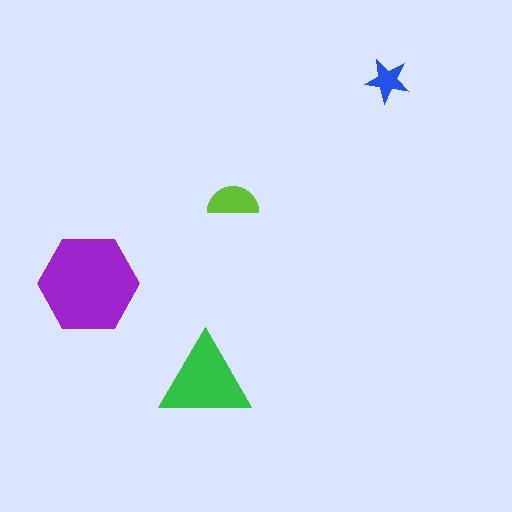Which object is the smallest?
The blue star.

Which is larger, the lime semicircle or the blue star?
The lime semicircle.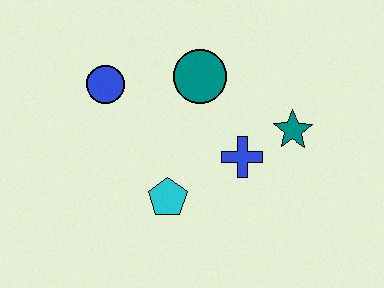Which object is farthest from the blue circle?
The teal star is farthest from the blue circle.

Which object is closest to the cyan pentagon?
The blue cross is closest to the cyan pentagon.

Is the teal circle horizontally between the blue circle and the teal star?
Yes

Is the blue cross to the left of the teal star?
Yes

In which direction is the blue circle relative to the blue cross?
The blue circle is to the left of the blue cross.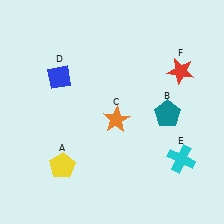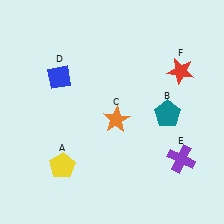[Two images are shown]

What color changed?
The cross (E) changed from cyan in Image 1 to purple in Image 2.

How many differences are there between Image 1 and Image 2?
There is 1 difference between the two images.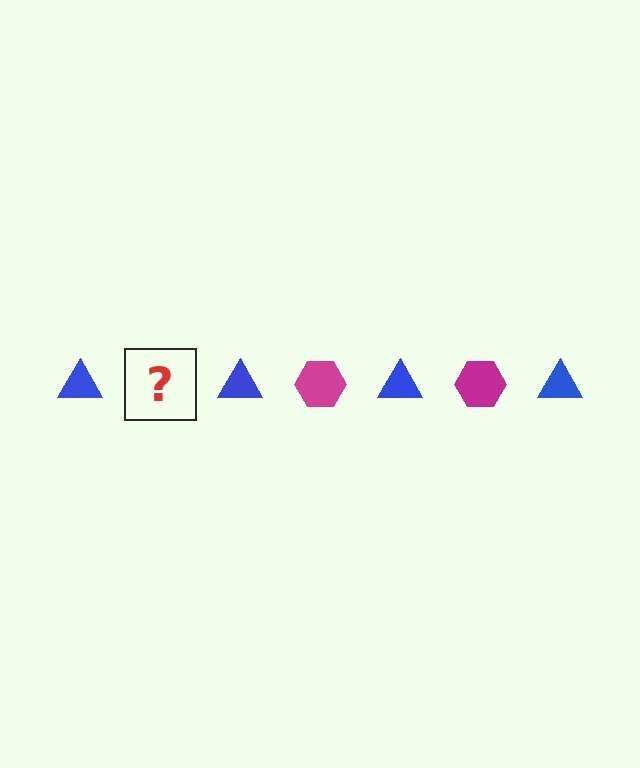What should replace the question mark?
The question mark should be replaced with a magenta hexagon.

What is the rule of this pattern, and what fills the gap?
The rule is that the pattern alternates between blue triangle and magenta hexagon. The gap should be filled with a magenta hexagon.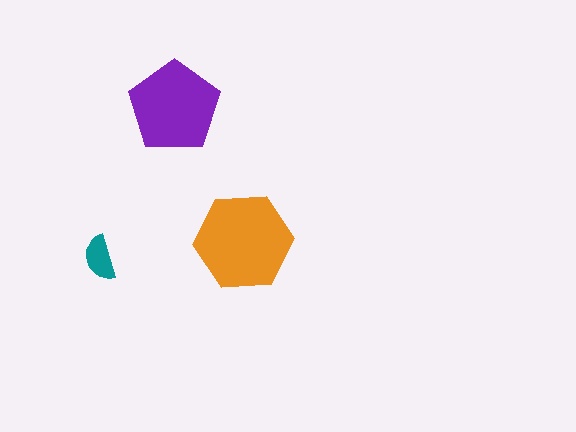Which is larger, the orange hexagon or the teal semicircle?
The orange hexagon.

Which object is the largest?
The orange hexagon.